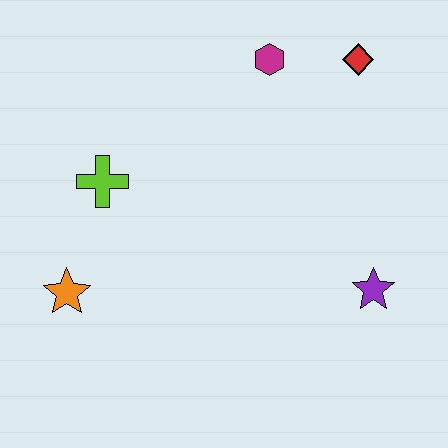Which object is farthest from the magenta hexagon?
The orange star is farthest from the magenta hexagon.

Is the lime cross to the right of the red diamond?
No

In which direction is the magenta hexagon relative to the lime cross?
The magenta hexagon is to the right of the lime cross.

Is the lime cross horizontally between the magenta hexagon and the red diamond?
No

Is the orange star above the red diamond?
No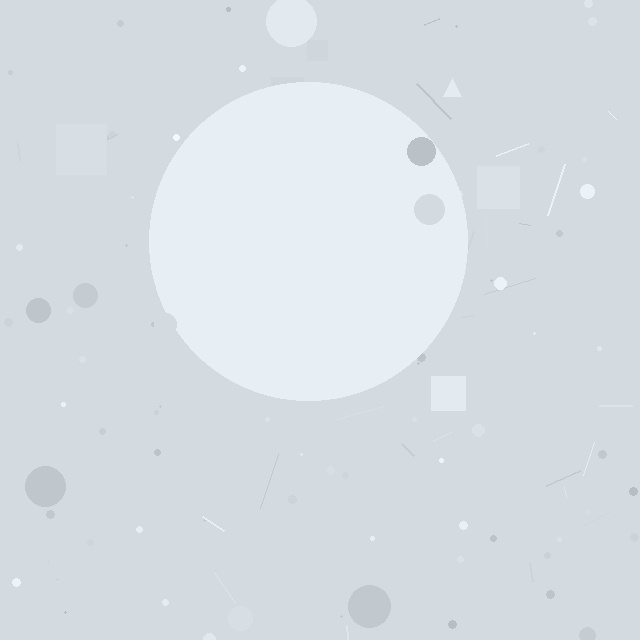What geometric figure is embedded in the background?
A circle is embedded in the background.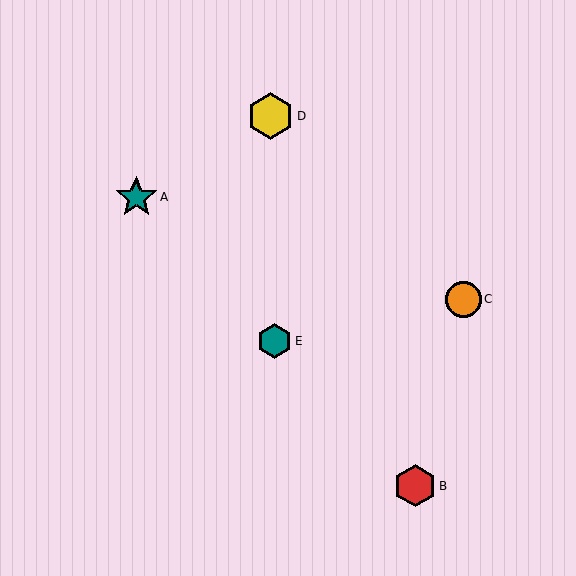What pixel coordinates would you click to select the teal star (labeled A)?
Click at (136, 197) to select the teal star A.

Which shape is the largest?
The yellow hexagon (labeled D) is the largest.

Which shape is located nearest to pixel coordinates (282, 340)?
The teal hexagon (labeled E) at (275, 341) is nearest to that location.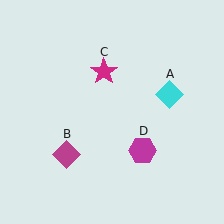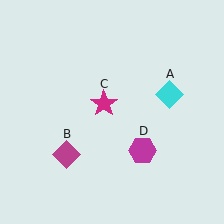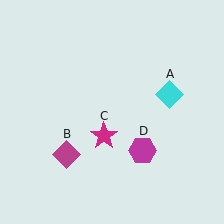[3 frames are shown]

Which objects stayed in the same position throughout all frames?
Cyan diamond (object A) and magenta diamond (object B) and magenta hexagon (object D) remained stationary.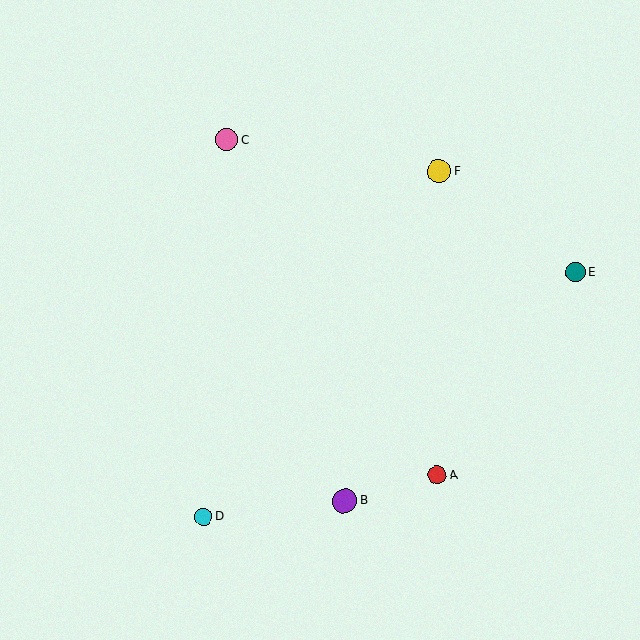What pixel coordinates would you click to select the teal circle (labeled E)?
Click at (575, 273) to select the teal circle E.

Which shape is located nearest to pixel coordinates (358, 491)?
The purple circle (labeled B) at (345, 501) is nearest to that location.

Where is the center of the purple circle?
The center of the purple circle is at (345, 501).